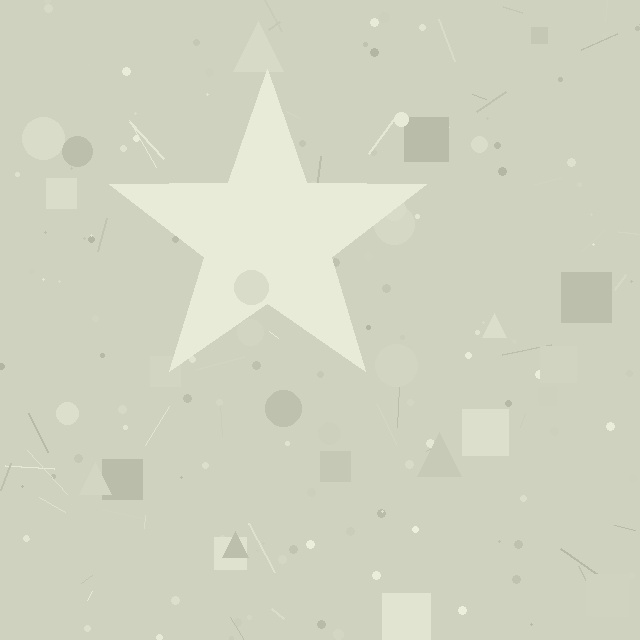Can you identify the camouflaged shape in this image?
The camouflaged shape is a star.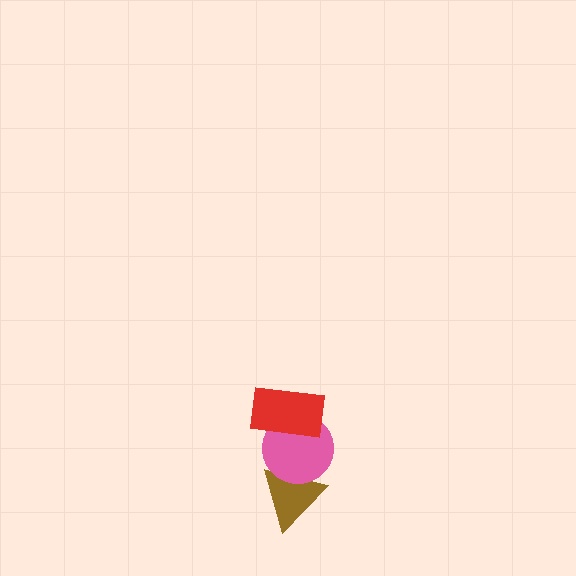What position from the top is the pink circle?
The pink circle is 2nd from the top.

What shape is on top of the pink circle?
The red rectangle is on top of the pink circle.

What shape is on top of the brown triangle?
The pink circle is on top of the brown triangle.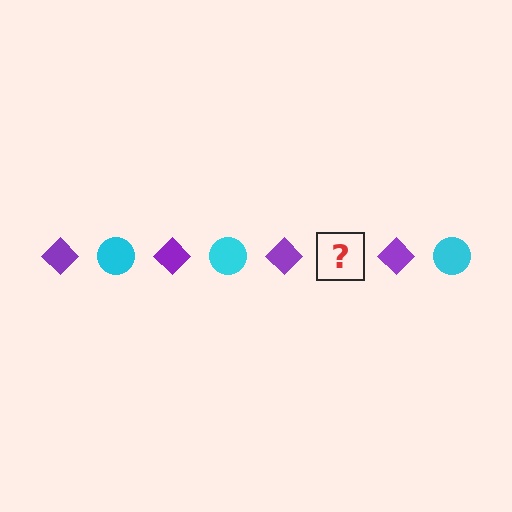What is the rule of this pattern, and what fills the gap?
The rule is that the pattern alternates between purple diamond and cyan circle. The gap should be filled with a cyan circle.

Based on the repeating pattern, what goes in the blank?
The blank should be a cyan circle.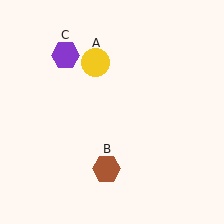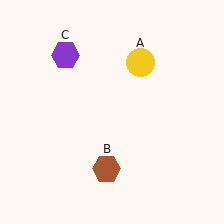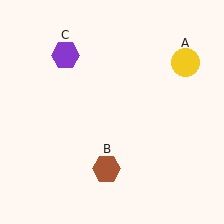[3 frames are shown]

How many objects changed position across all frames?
1 object changed position: yellow circle (object A).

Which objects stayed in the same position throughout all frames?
Brown hexagon (object B) and purple hexagon (object C) remained stationary.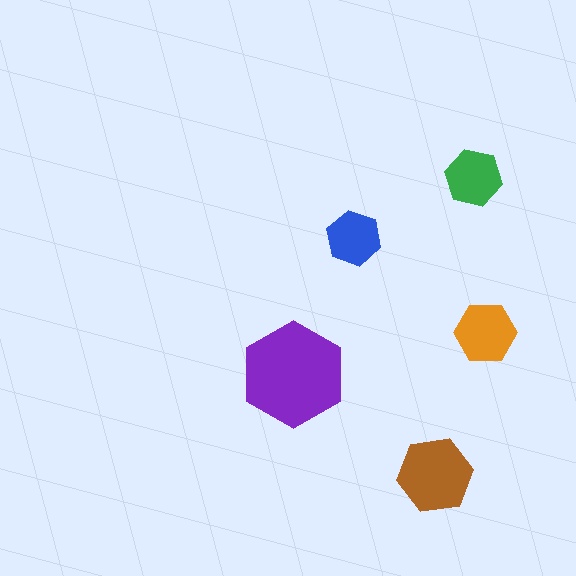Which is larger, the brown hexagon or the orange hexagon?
The brown one.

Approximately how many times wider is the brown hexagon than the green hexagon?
About 1.5 times wider.